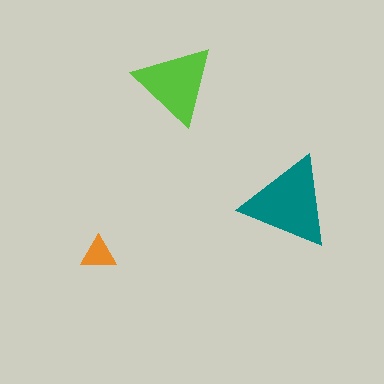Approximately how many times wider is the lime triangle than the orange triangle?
About 2 times wider.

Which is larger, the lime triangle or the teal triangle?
The teal one.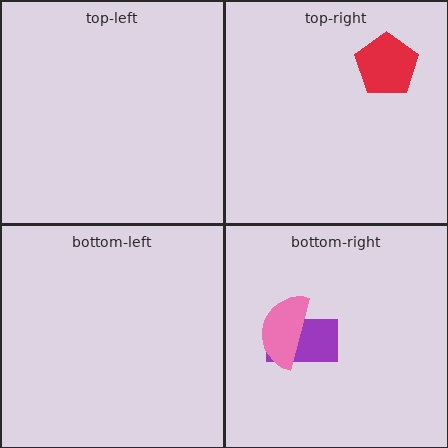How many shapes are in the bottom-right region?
2.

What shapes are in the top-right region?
The red pentagon.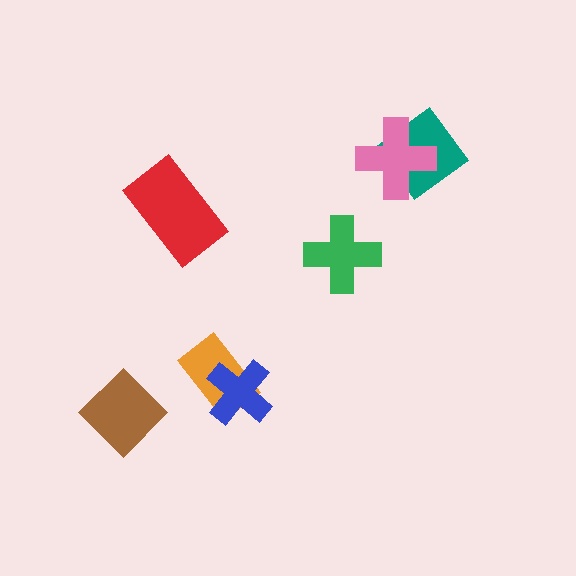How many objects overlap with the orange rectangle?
1 object overlaps with the orange rectangle.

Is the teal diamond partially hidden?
Yes, it is partially covered by another shape.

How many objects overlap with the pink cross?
1 object overlaps with the pink cross.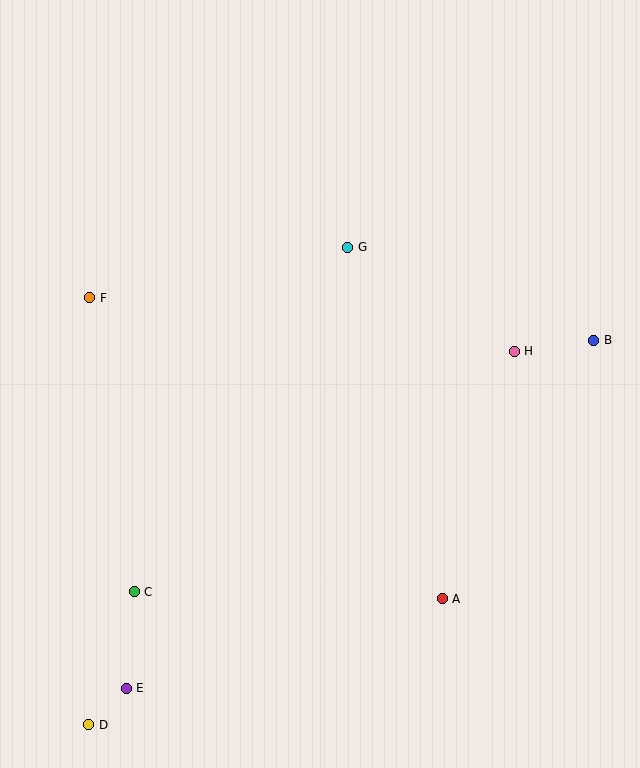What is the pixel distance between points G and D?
The distance between G and D is 543 pixels.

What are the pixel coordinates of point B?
Point B is at (594, 340).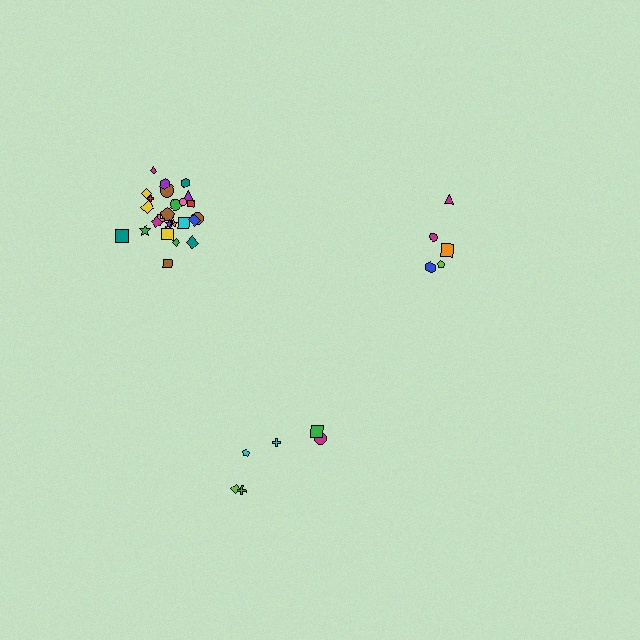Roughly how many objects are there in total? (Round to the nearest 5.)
Roughly 35 objects in total.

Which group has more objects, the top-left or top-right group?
The top-left group.